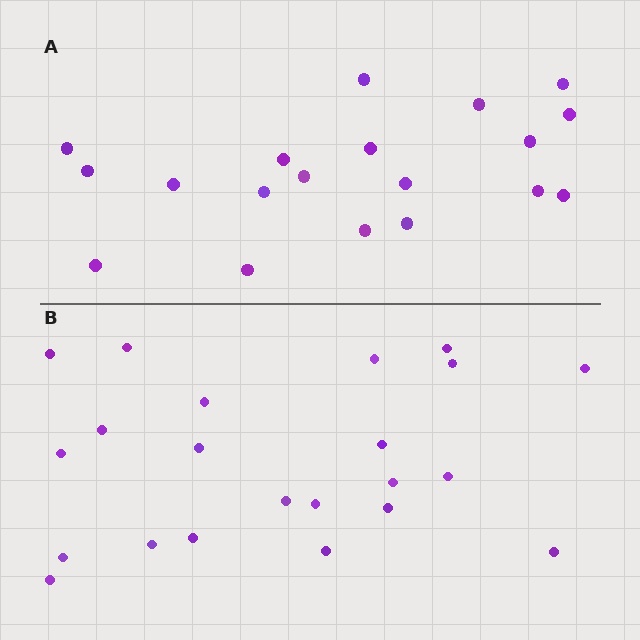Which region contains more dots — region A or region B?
Region B (the bottom region) has more dots.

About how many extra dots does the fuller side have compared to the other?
Region B has just a few more — roughly 2 or 3 more dots than region A.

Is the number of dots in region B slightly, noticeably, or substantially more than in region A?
Region B has only slightly more — the two regions are fairly close. The ratio is roughly 1.2 to 1.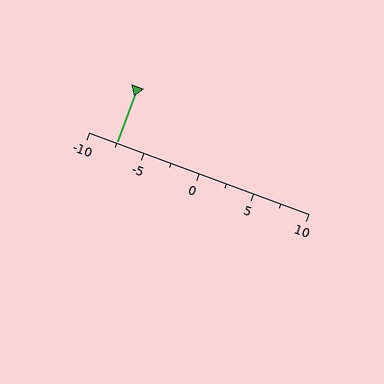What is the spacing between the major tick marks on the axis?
The major ticks are spaced 5 apart.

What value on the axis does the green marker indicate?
The marker indicates approximately -7.5.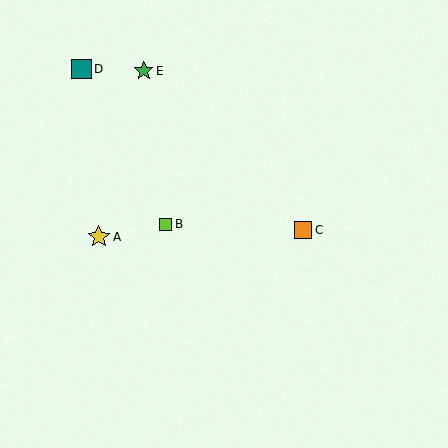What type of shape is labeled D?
Shape D is a teal square.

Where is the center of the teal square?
The center of the teal square is at (81, 69).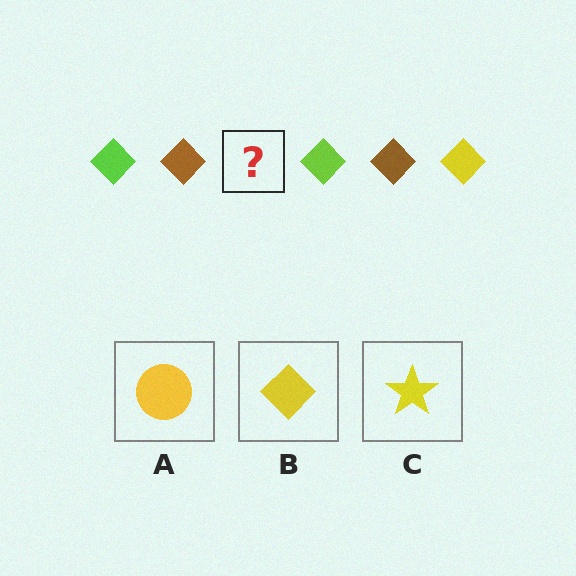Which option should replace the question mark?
Option B.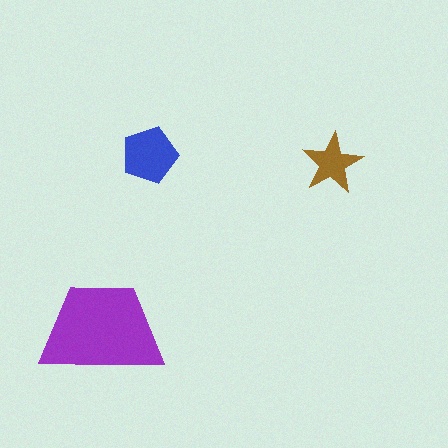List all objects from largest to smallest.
The purple trapezoid, the blue pentagon, the brown star.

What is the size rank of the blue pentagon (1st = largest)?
2nd.